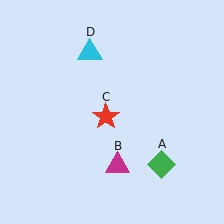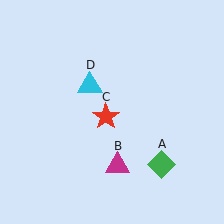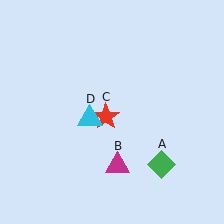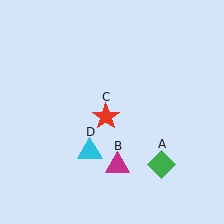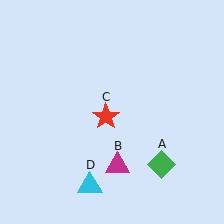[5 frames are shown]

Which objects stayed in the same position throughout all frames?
Green diamond (object A) and magenta triangle (object B) and red star (object C) remained stationary.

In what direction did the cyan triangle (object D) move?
The cyan triangle (object D) moved down.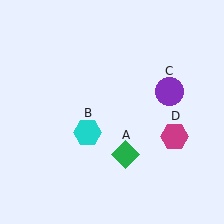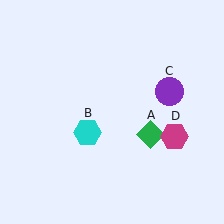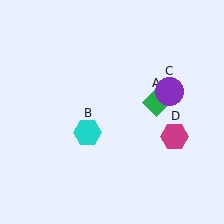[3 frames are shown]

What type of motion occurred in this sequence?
The green diamond (object A) rotated counterclockwise around the center of the scene.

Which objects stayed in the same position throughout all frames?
Cyan hexagon (object B) and purple circle (object C) and magenta hexagon (object D) remained stationary.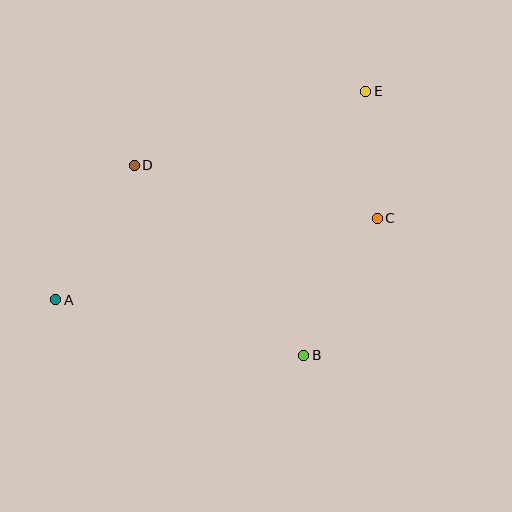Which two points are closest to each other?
Points C and E are closest to each other.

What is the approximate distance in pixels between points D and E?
The distance between D and E is approximately 243 pixels.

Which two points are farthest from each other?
Points A and E are farthest from each other.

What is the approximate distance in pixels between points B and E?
The distance between B and E is approximately 271 pixels.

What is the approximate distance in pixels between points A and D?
The distance between A and D is approximately 156 pixels.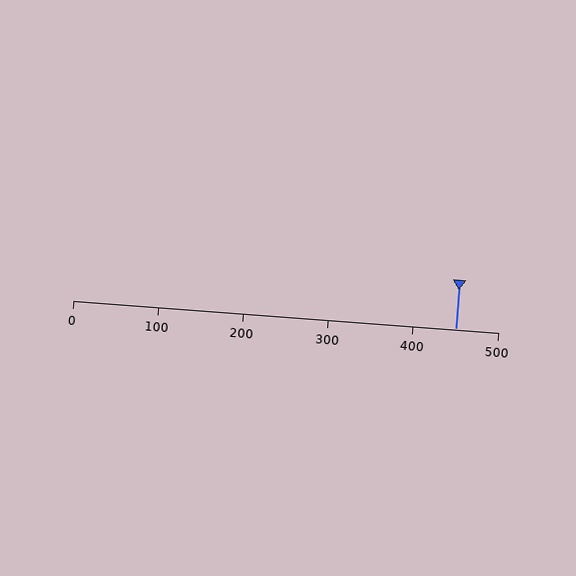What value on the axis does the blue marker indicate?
The marker indicates approximately 450.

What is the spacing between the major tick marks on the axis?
The major ticks are spaced 100 apart.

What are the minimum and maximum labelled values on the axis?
The axis runs from 0 to 500.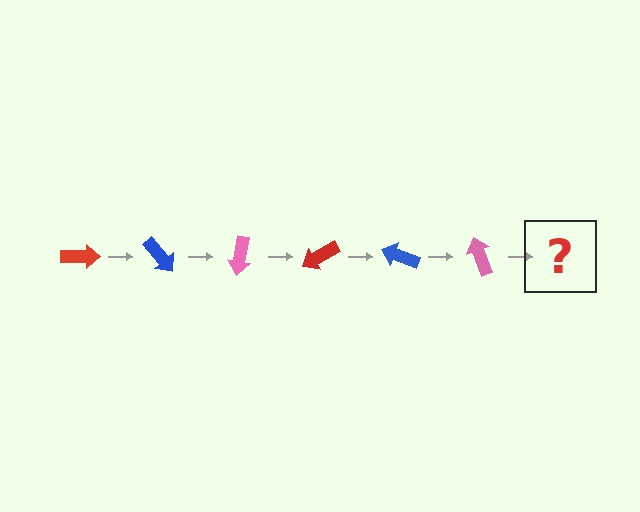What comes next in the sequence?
The next element should be a red arrow, rotated 300 degrees from the start.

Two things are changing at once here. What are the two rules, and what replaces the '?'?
The two rules are that it rotates 50 degrees each step and the color cycles through red, blue, and pink. The '?' should be a red arrow, rotated 300 degrees from the start.